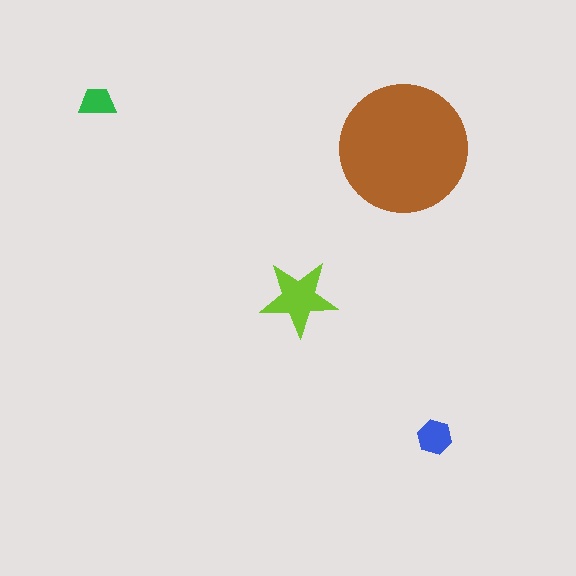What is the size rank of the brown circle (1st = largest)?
1st.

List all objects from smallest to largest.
The green trapezoid, the blue hexagon, the lime star, the brown circle.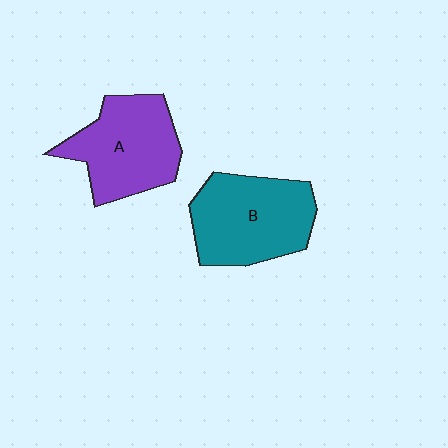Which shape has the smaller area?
Shape A (purple).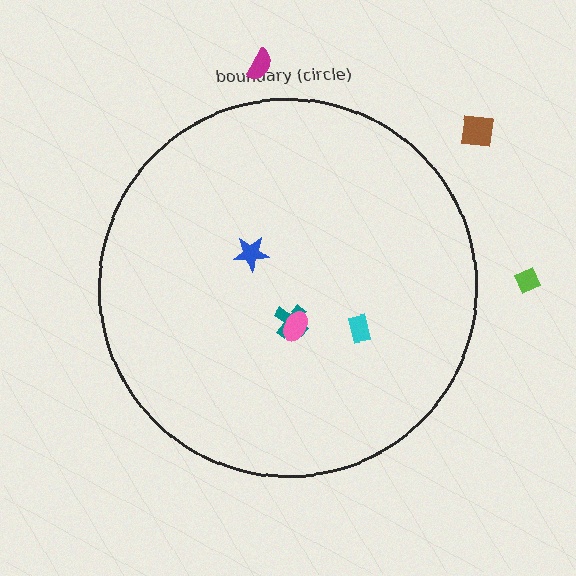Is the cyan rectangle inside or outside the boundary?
Inside.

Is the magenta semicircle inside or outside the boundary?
Outside.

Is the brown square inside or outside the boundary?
Outside.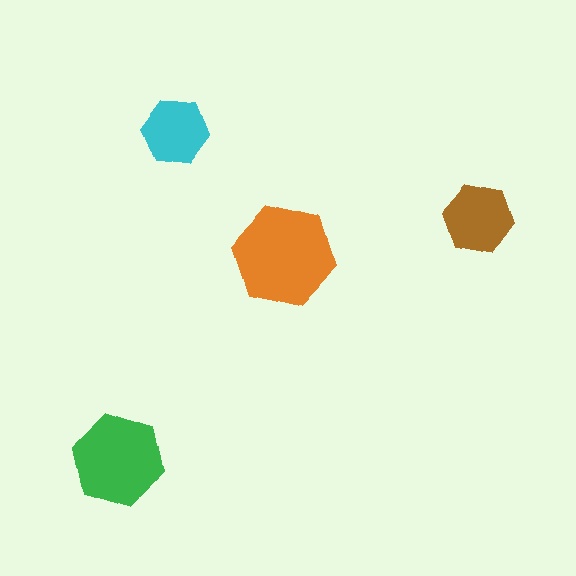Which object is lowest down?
The green hexagon is bottommost.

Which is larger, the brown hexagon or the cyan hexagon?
The brown one.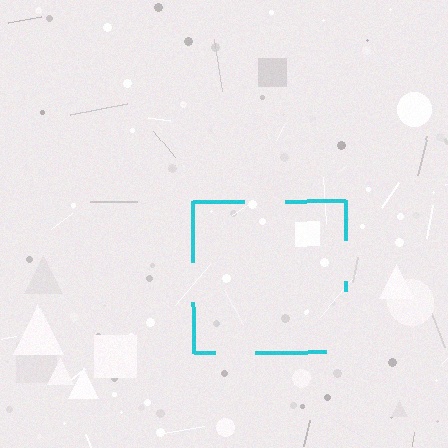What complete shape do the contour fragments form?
The contour fragments form a square.